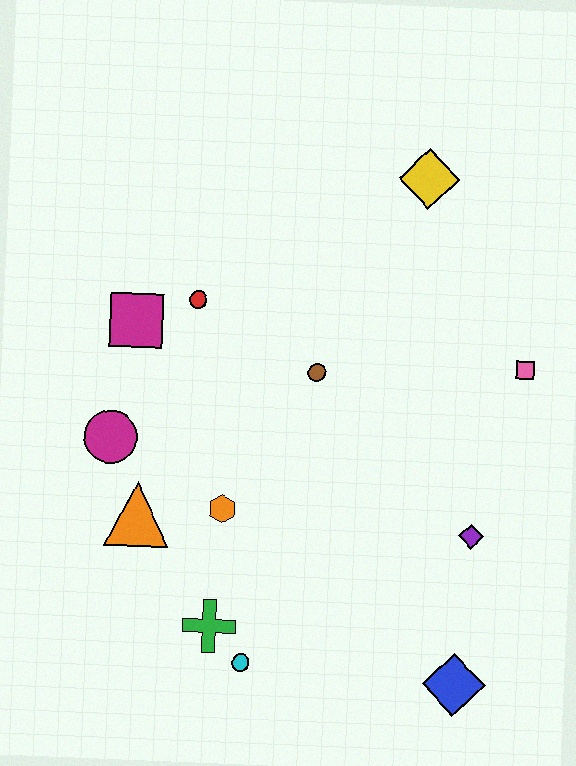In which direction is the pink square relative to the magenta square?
The pink square is to the right of the magenta square.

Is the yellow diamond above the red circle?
Yes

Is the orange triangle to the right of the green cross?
No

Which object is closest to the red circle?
The magenta square is closest to the red circle.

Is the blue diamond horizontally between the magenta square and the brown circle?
No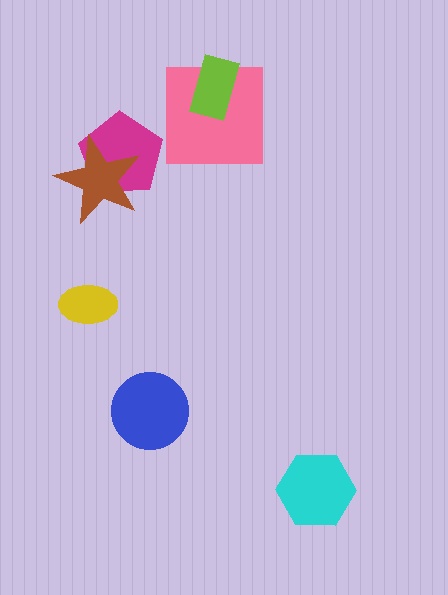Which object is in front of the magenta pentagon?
The brown star is in front of the magenta pentagon.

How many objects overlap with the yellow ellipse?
0 objects overlap with the yellow ellipse.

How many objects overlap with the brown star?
1 object overlaps with the brown star.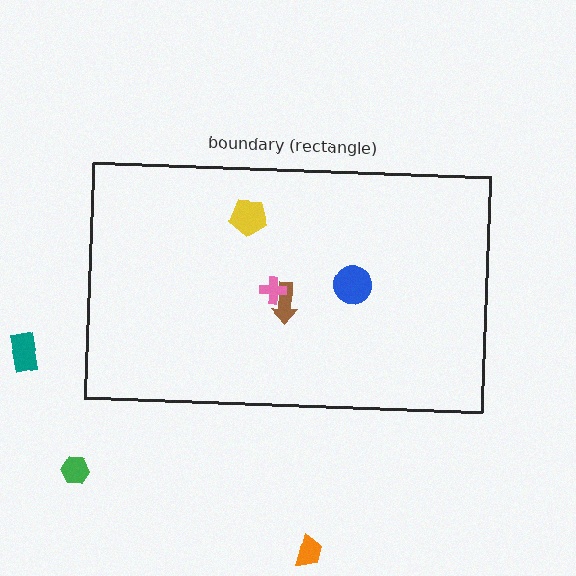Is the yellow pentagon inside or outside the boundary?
Inside.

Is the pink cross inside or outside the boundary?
Inside.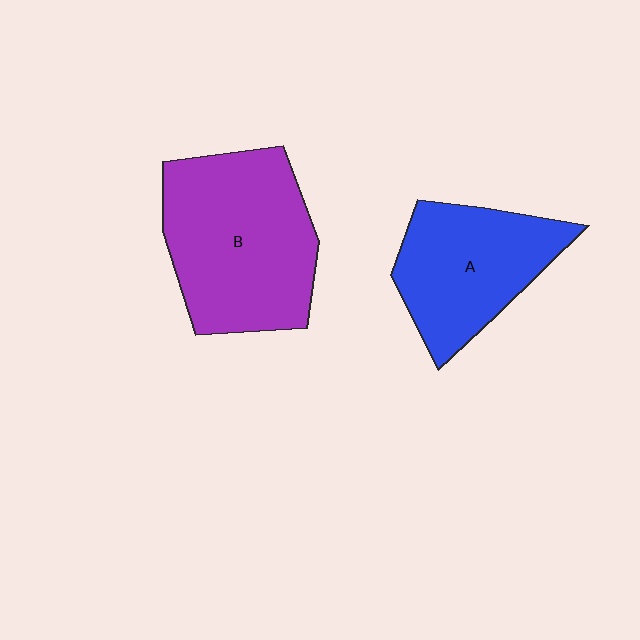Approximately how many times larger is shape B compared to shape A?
Approximately 1.4 times.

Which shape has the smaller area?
Shape A (blue).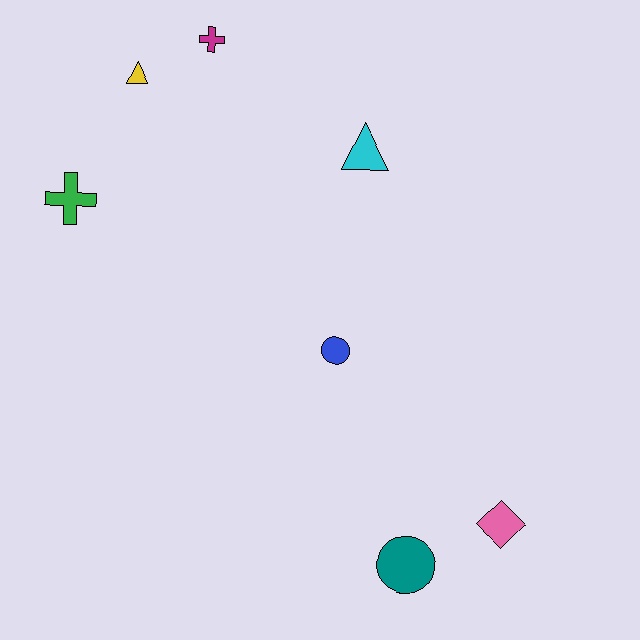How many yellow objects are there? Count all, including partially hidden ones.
There is 1 yellow object.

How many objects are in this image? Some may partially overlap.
There are 7 objects.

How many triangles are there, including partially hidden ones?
There are 2 triangles.